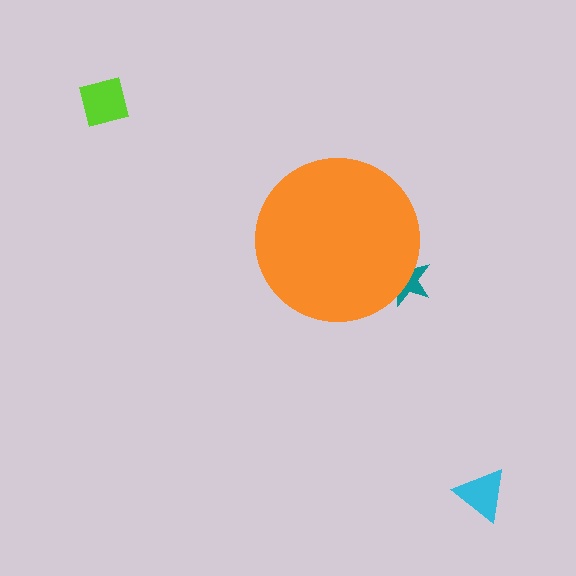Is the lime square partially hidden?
No, the lime square is fully visible.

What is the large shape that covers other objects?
An orange circle.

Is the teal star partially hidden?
Yes, the teal star is partially hidden behind the orange circle.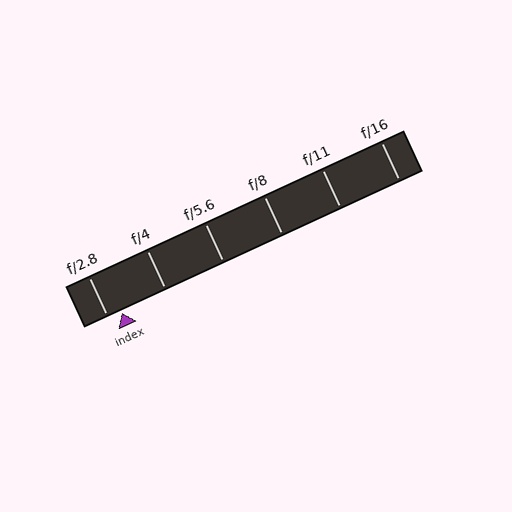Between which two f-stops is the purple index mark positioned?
The index mark is between f/2.8 and f/4.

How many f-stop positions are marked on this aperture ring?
There are 6 f-stop positions marked.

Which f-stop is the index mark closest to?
The index mark is closest to f/2.8.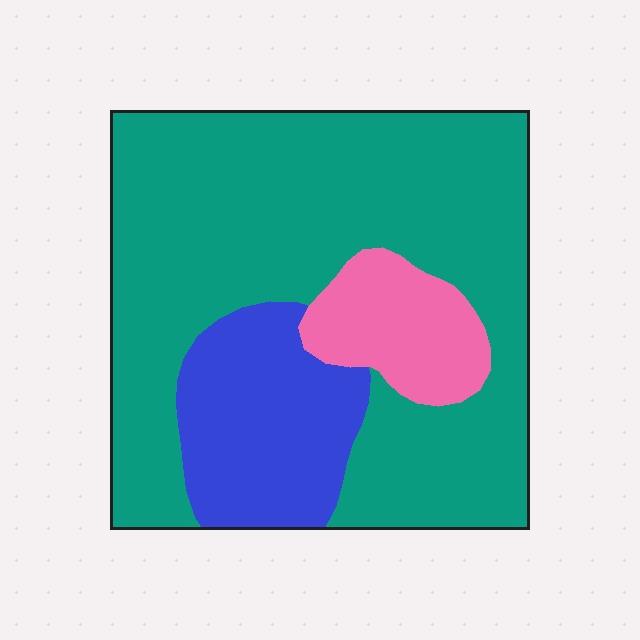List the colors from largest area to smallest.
From largest to smallest: teal, blue, pink.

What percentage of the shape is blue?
Blue covers roughly 20% of the shape.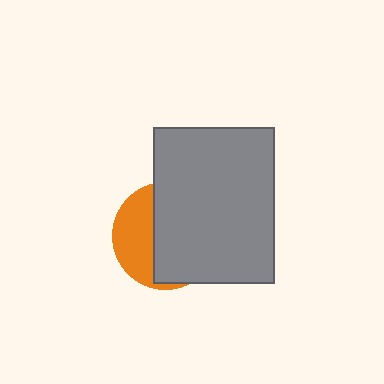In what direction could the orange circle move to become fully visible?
The orange circle could move left. That would shift it out from behind the gray rectangle entirely.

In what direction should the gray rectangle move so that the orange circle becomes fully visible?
The gray rectangle should move right. That is the shortest direction to clear the overlap and leave the orange circle fully visible.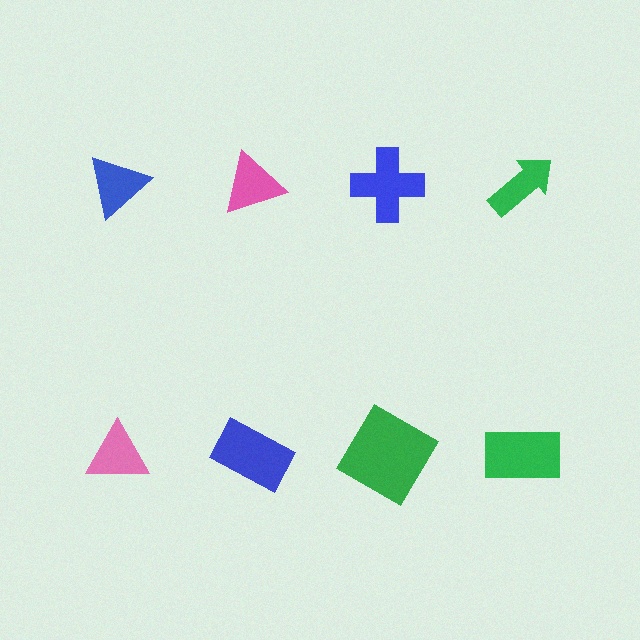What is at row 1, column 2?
A pink triangle.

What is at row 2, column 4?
A green rectangle.